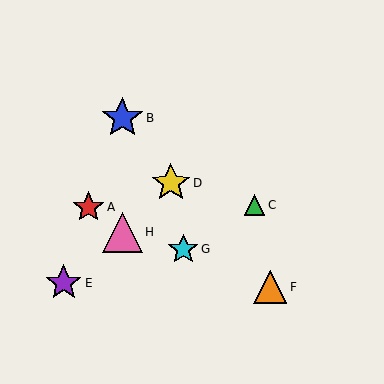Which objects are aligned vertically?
Objects B, H are aligned vertically.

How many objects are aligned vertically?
2 objects (B, H) are aligned vertically.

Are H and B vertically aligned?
Yes, both are at x≈122.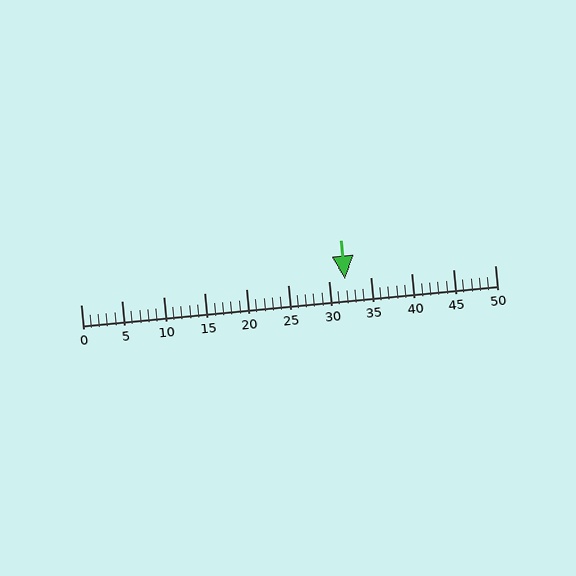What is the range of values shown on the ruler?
The ruler shows values from 0 to 50.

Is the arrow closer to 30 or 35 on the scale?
The arrow is closer to 30.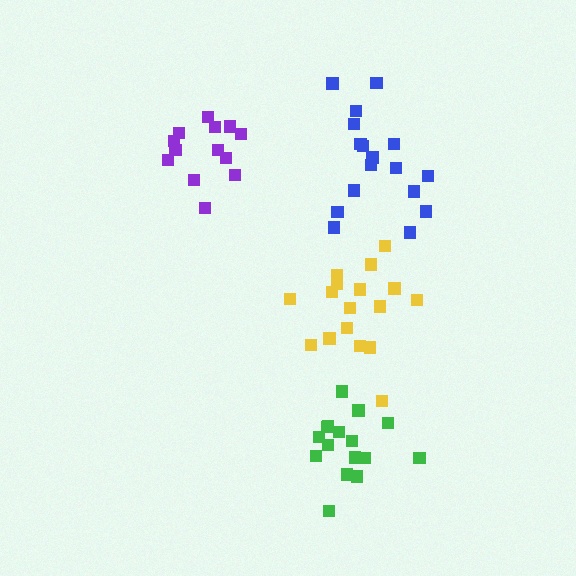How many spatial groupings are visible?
There are 4 spatial groupings.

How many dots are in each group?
Group 1: 17 dots, Group 2: 13 dots, Group 3: 16 dots, Group 4: 17 dots (63 total).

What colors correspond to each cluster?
The clusters are colored: yellow, purple, green, blue.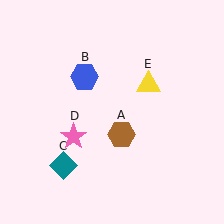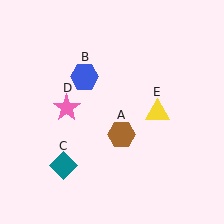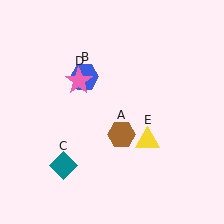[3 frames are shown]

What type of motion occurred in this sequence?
The pink star (object D), yellow triangle (object E) rotated clockwise around the center of the scene.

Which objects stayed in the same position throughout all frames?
Brown hexagon (object A) and blue hexagon (object B) and teal diamond (object C) remained stationary.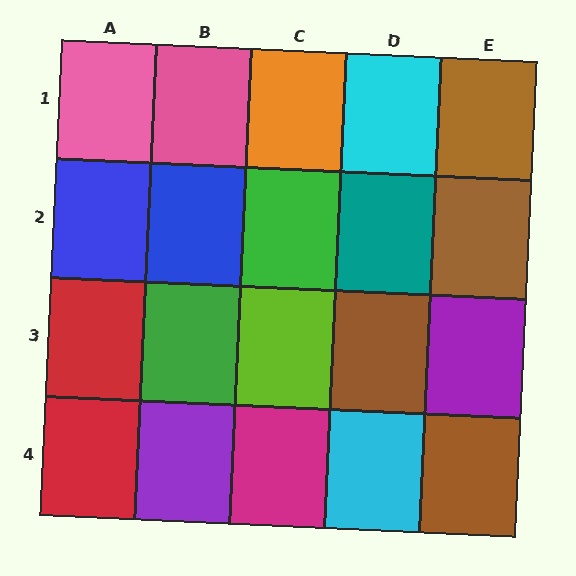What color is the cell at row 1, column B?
Pink.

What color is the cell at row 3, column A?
Red.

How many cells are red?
2 cells are red.